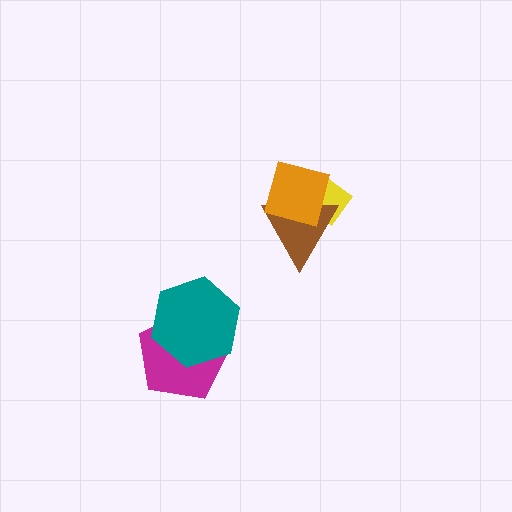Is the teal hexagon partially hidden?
No, no other shape covers it.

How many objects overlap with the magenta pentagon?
1 object overlaps with the magenta pentagon.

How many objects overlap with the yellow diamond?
2 objects overlap with the yellow diamond.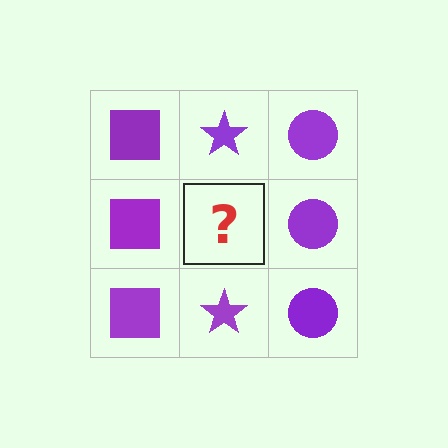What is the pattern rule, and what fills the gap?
The rule is that each column has a consistent shape. The gap should be filled with a purple star.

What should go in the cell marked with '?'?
The missing cell should contain a purple star.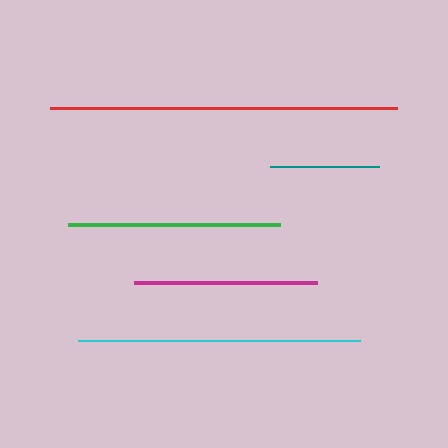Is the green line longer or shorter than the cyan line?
The cyan line is longer than the green line.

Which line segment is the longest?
The red line is the longest at approximately 348 pixels.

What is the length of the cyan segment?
The cyan segment is approximately 282 pixels long.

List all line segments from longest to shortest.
From longest to shortest: red, cyan, green, magenta, teal.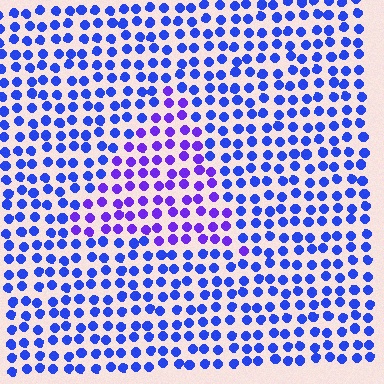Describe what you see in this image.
The image is filled with small blue elements in a uniform arrangement. A triangle-shaped region is visible where the elements are tinted to a slightly different hue, forming a subtle color boundary.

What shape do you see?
I see a triangle.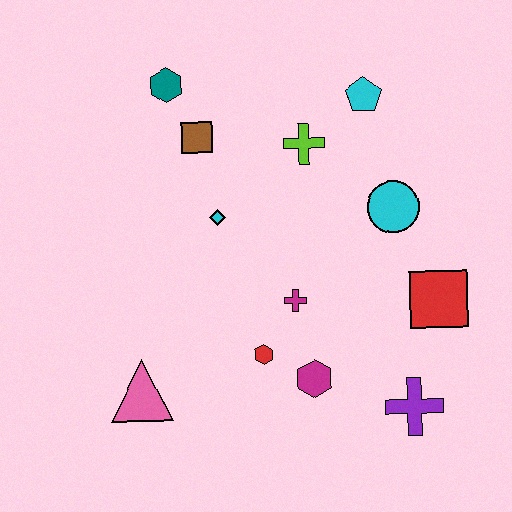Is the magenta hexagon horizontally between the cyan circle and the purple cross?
No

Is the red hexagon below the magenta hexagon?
No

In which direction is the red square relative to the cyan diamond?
The red square is to the right of the cyan diamond.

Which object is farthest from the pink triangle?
The cyan pentagon is farthest from the pink triangle.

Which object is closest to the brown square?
The teal hexagon is closest to the brown square.